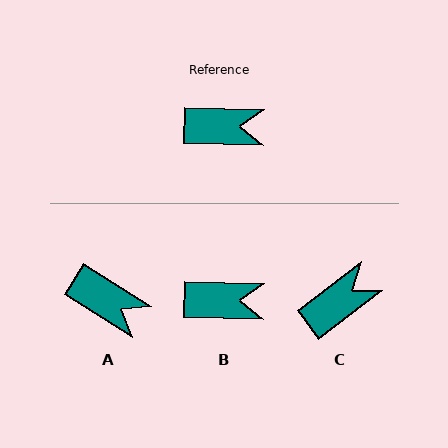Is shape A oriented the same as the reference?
No, it is off by about 31 degrees.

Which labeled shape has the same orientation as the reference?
B.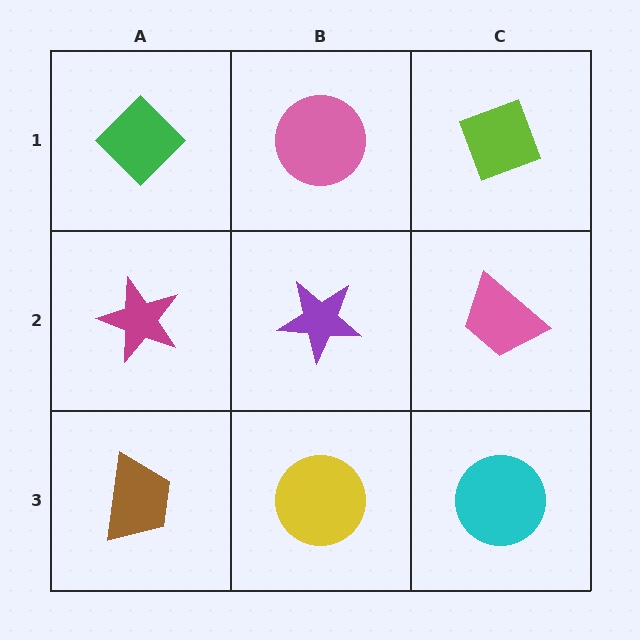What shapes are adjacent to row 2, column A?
A green diamond (row 1, column A), a brown trapezoid (row 3, column A), a purple star (row 2, column B).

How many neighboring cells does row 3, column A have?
2.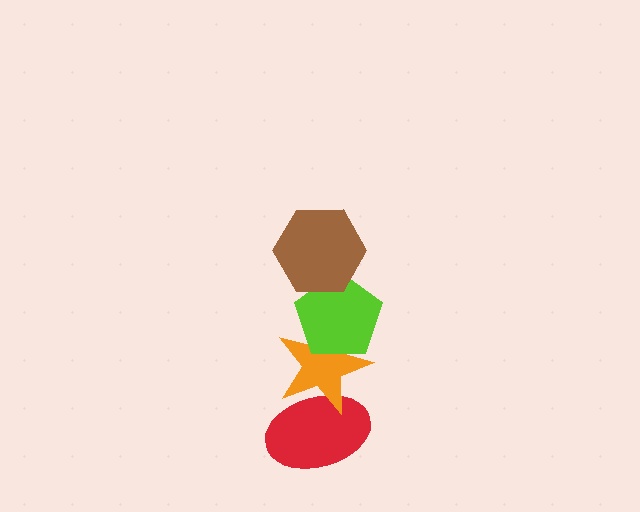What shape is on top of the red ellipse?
The orange star is on top of the red ellipse.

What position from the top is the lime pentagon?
The lime pentagon is 2nd from the top.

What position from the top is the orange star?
The orange star is 3rd from the top.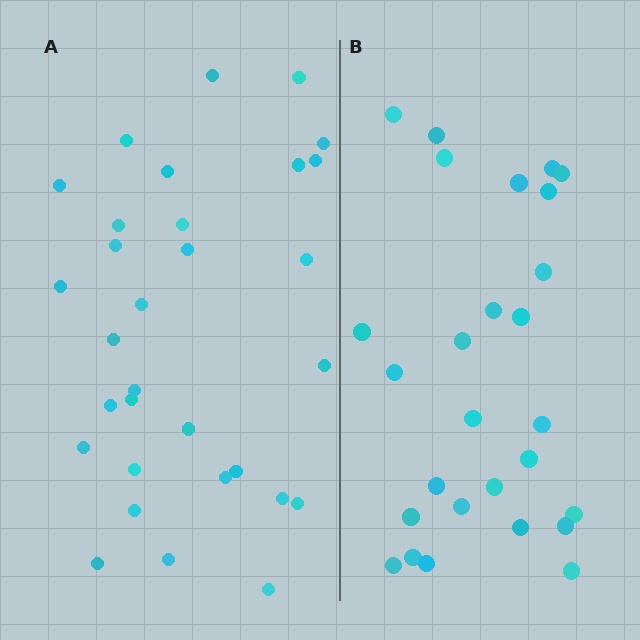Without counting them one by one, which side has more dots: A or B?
Region A (the left region) has more dots.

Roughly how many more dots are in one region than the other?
Region A has about 4 more dots than region B.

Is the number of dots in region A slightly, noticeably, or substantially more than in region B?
Region A has only slightly more — the two regions are fairly close. The ratio is roughly 1.1 to 1.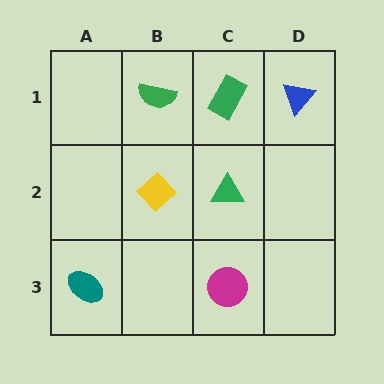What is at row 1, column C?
A green rectangle.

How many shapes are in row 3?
2 shapes.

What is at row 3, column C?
A magenta circle.